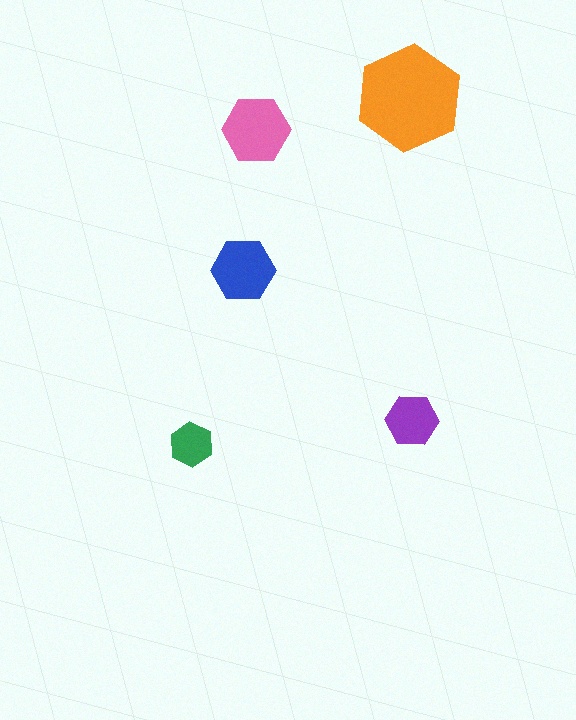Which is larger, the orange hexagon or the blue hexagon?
The orange one.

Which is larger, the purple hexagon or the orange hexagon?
The orange one.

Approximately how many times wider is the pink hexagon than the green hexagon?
About 1.5 times wider.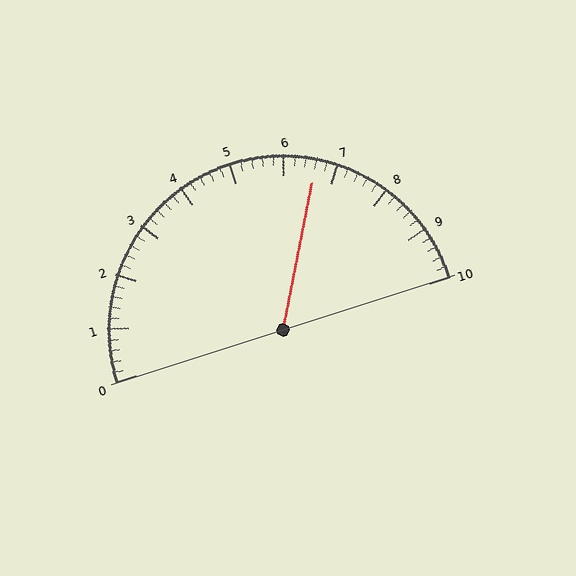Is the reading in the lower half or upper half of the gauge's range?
The reading is in the upper half of the range (0 to 10).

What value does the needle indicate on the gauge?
The needle indicates approximately 6.6.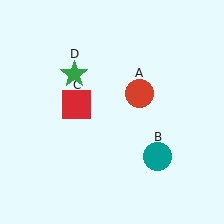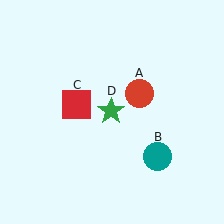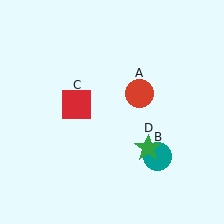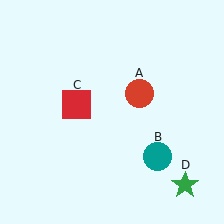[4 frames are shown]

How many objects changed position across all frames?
1 object changed position: green star (object D).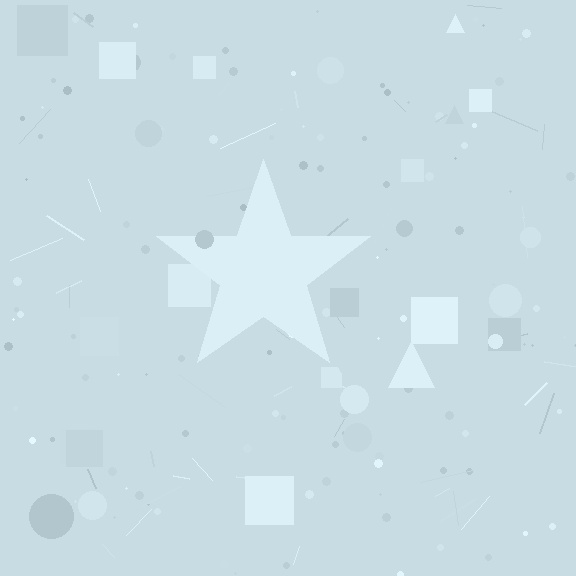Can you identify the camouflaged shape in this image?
The camouflaged shape is a star.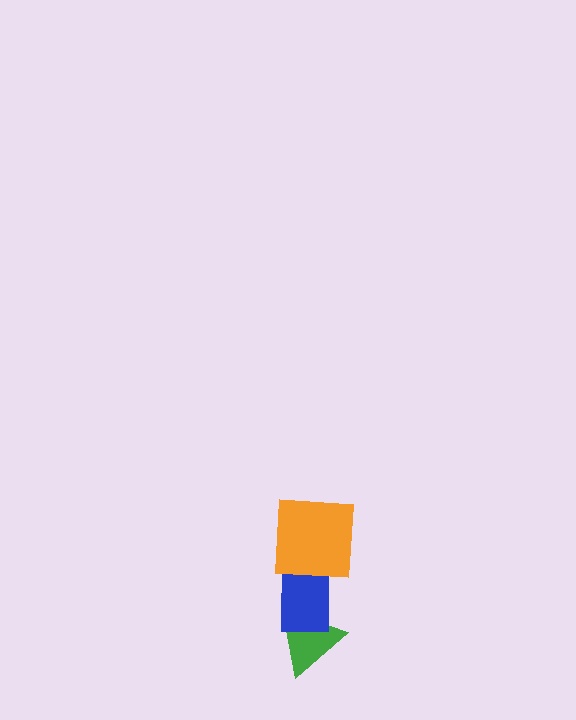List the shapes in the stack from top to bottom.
From top to bottom: the orange square, the blue rectangle, the green triangle.